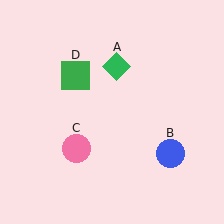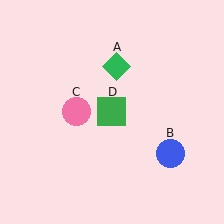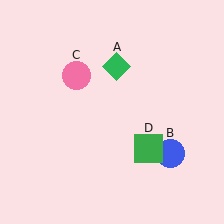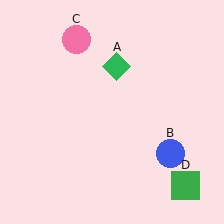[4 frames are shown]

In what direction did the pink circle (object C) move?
The pink circle (object C) moved up.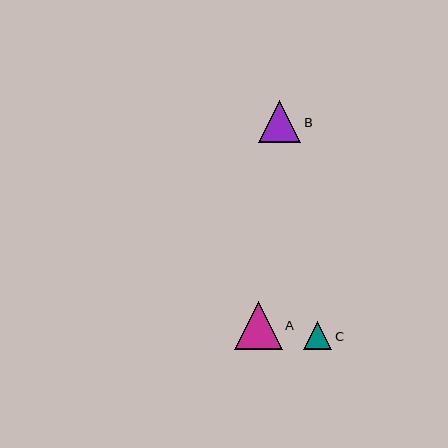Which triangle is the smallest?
Triangle C is the smallest with a size of approximately 28 pixels.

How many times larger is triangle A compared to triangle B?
Triangle A is approximately 1.1 times the size of triangle B.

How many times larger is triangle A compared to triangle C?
Triangle A is approximately 1.7 times the size of triangle C.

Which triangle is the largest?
Triangle A is the largest with a size of approximately 48 pixels.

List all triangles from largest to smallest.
From largest to smallest: A, B, C.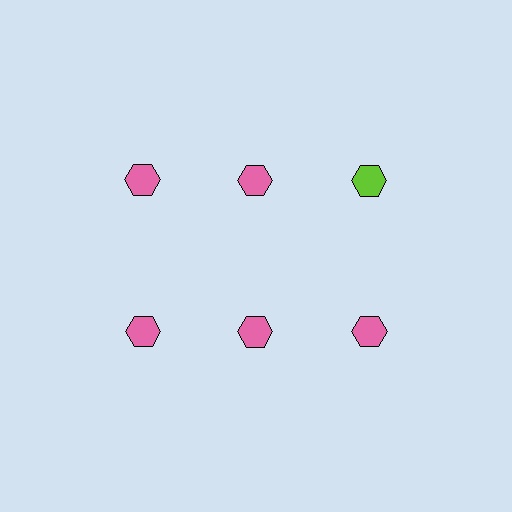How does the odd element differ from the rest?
It has a different color: lime instead of pink.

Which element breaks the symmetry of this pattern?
The lime hexagon in the top row, center column breaks the symmetry. All other shapes are pink hexagons.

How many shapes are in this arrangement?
There are 6 shapes arranged in a grid pattern.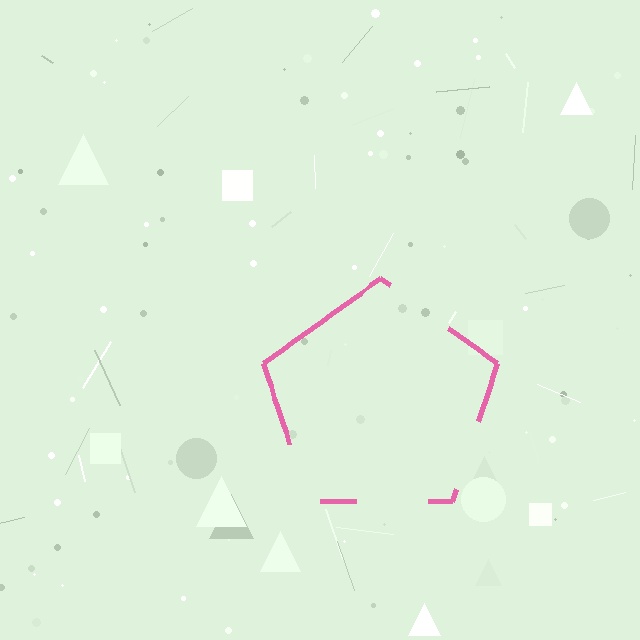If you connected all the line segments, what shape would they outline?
They would outline a pentagon.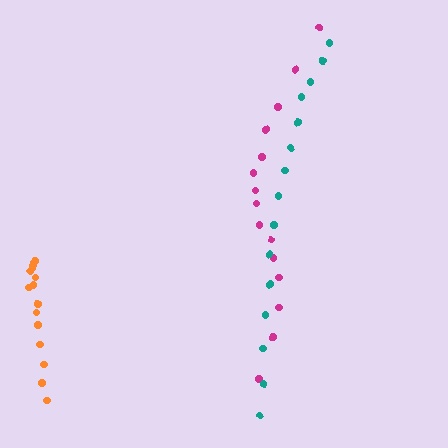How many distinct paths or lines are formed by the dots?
There are 3 distinct paths.